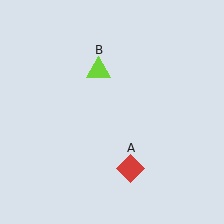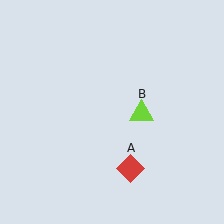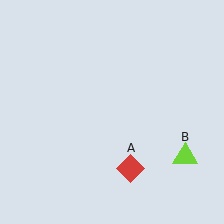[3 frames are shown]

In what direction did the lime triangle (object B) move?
The lime triangle (object B) moved down and to the right.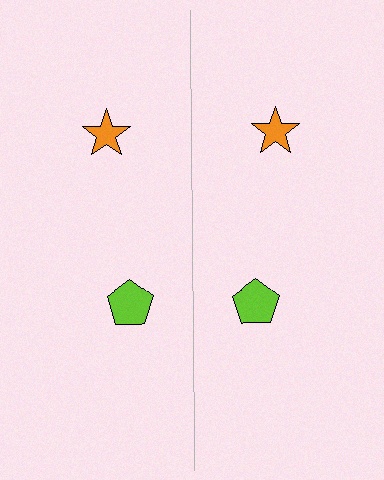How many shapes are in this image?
There are 4 shapes in this image.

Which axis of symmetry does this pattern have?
The pattern has a vertical axis of symmetry running through the center of the image.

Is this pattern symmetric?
Yes, this pattern has bilateral (reflection) symmetry.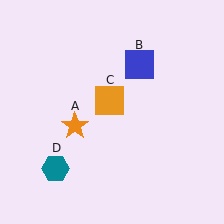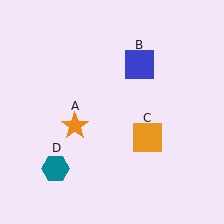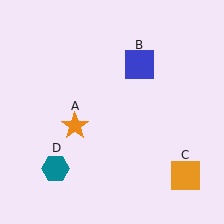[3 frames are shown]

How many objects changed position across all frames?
1 object changed position: orange square (object C).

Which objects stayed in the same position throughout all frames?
Orange star (object A) and blue square (object B) and teal hexagon (object D) remained stationary.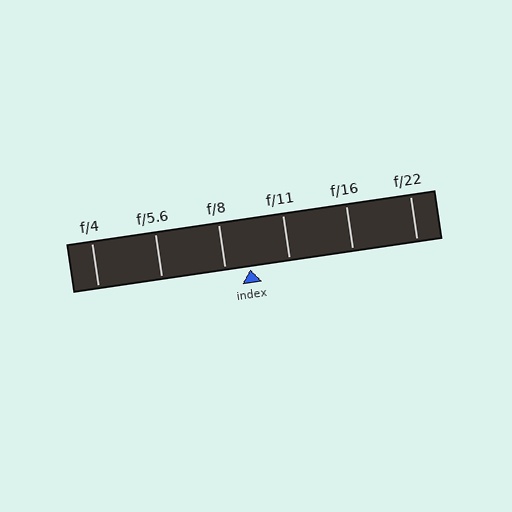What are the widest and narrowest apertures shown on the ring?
The widest aperture shown is f/4 and the narrowest is f/22.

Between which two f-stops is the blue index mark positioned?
The index mark is between f/8 and f/11.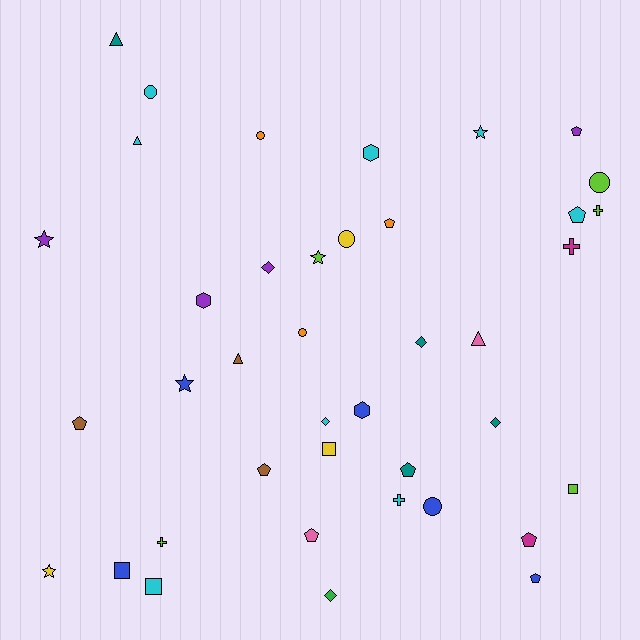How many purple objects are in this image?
There are 4 purple objects.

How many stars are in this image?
There are 5 stars.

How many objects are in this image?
There are 40 objects.